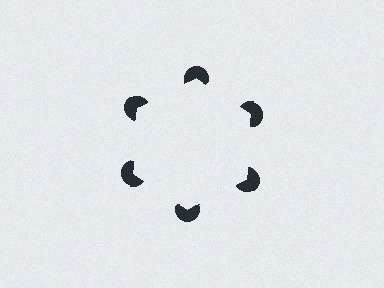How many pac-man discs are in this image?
There are 6 — one at each vertex of the illusory hexagon.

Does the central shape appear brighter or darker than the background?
It typically appears slightly brighter than the background, even though no actual brightness change is drawn.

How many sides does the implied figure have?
6 sides.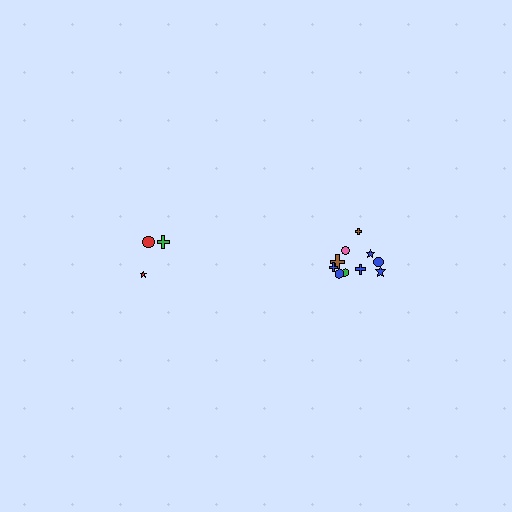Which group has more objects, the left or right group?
The right group.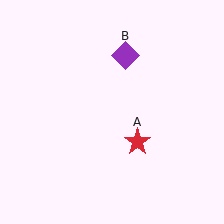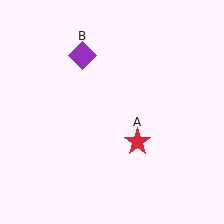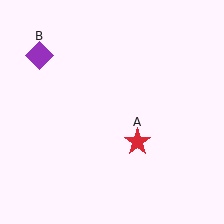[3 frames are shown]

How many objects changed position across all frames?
1 object changed position: purple diamond (object B).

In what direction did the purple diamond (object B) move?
The purple diamond (object B) moved left.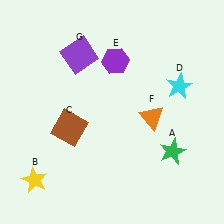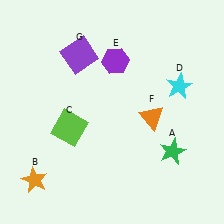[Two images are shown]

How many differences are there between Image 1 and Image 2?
There are 2 differences between the two images.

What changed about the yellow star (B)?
In Image 1, B is yellow. In Image 2, it changed to orange.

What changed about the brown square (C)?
In Image 1, C is brown. In Image 2, it changed to lime.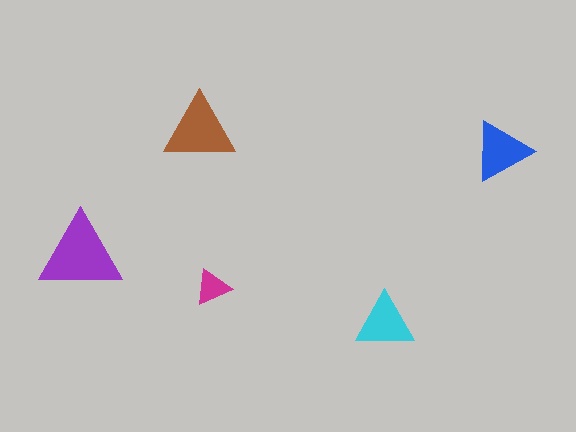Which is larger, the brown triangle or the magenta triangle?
The brown one.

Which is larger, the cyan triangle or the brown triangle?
The brown one.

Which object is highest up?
The brown triangle is topmost.